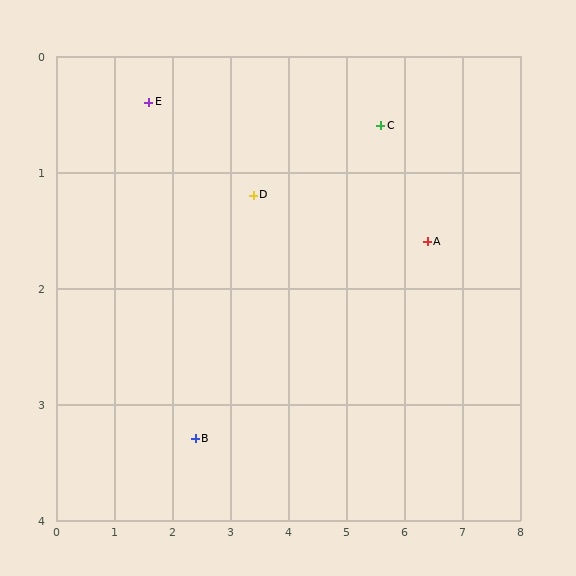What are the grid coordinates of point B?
Point B is at approximately (2.4, 3.3).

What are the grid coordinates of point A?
Point A is at approximately (6.4, 1.6).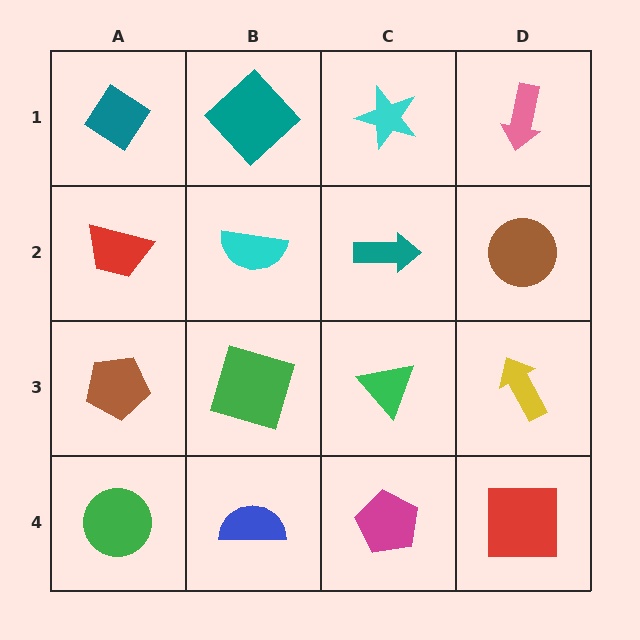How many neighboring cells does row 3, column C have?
4.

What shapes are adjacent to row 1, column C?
A teal arrow (row 2, column C), a teal diamond (row 1, column B), a pink arrow (row 1, column D).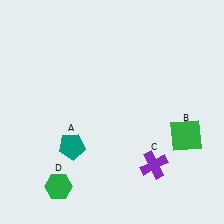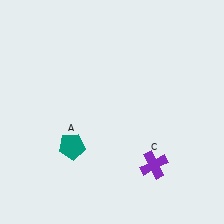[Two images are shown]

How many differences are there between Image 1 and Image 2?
There are 2 differences between the two images.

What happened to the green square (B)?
The green square (B) was removed in Image 2. It was in the bottom-right area of Image 1.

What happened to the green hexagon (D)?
The green hexagon (D) was removed in Image 2. It was in the bottom-left area of Image 1.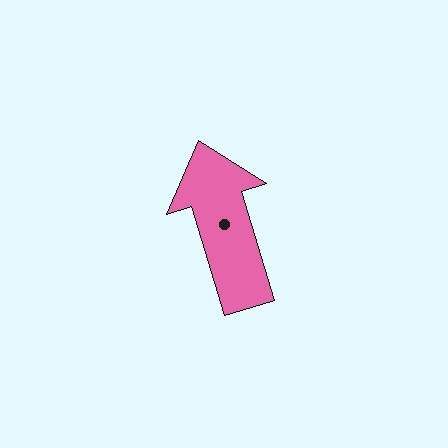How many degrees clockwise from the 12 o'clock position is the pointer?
Approximately 343 degrees.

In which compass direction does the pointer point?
North.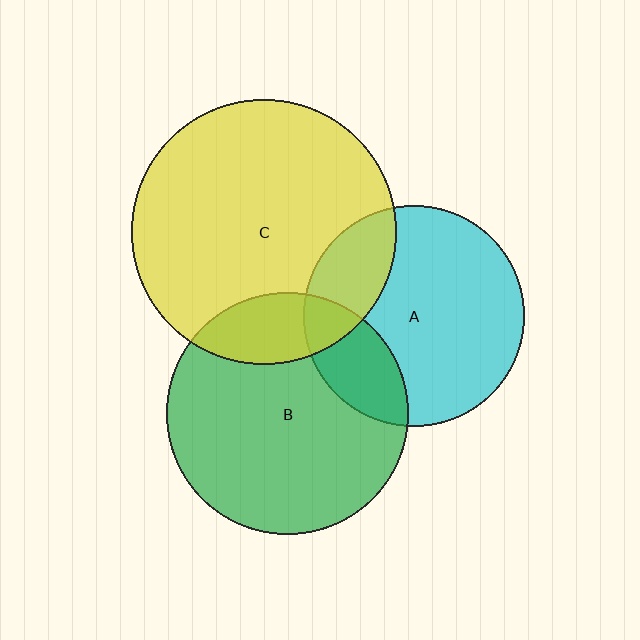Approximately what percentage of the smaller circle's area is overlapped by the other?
Approximately 20%.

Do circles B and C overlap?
Yes.